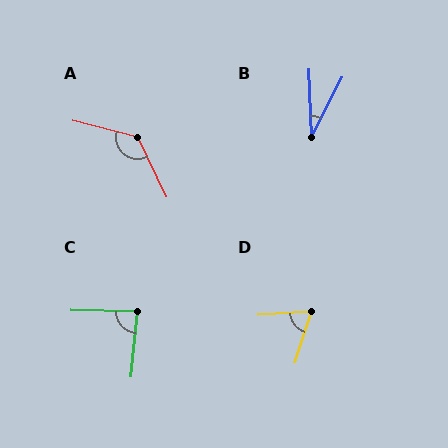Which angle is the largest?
A, at approximately 130 degrees.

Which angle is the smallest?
B, at approximately 29 degrees.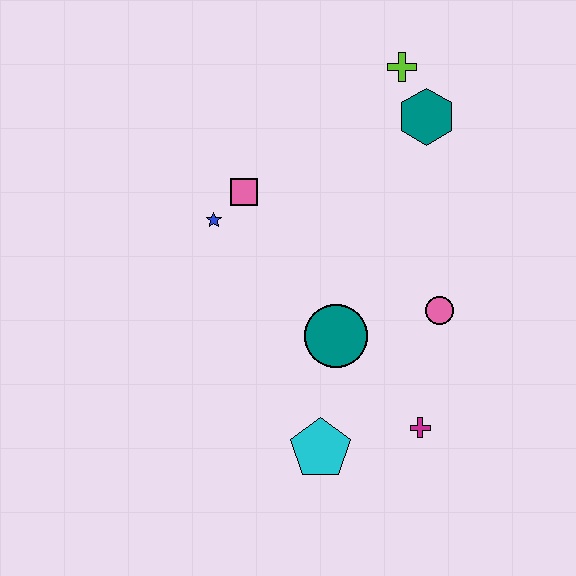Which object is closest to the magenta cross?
The cyan pentagon is closest to the magenta cross.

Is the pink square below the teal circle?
No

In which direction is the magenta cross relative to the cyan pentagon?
The magenta cross is to the right of the cyan pentagon.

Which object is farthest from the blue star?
The magenta cross is farthest from the blue star.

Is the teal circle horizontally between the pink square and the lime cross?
Yes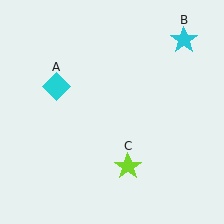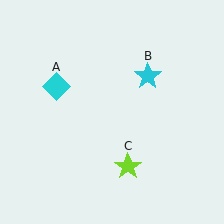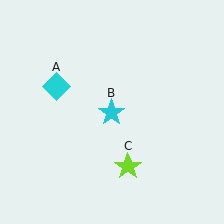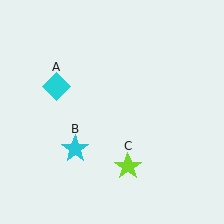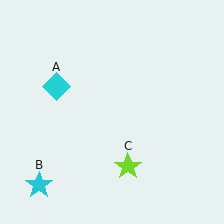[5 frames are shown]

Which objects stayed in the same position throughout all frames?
Cyan diamond (object A) and lime star (object C) remained stationary.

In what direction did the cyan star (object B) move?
The cyan star (object B) moved down and to the left.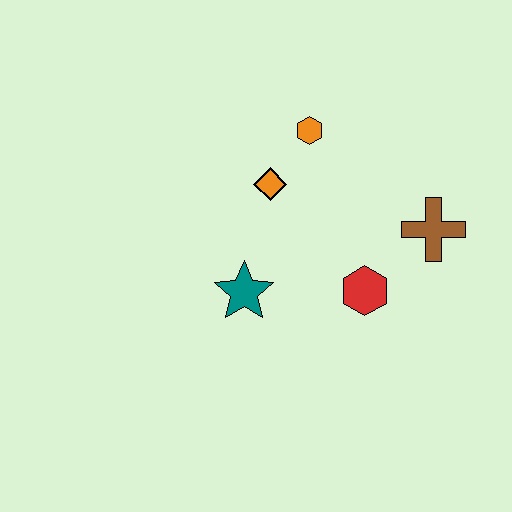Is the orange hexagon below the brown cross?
No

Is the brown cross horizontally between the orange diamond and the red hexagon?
No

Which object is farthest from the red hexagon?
The orange hexagon is farthest from the red hexagon.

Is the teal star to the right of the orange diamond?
No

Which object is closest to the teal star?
The orange diamond is closest to the teal star.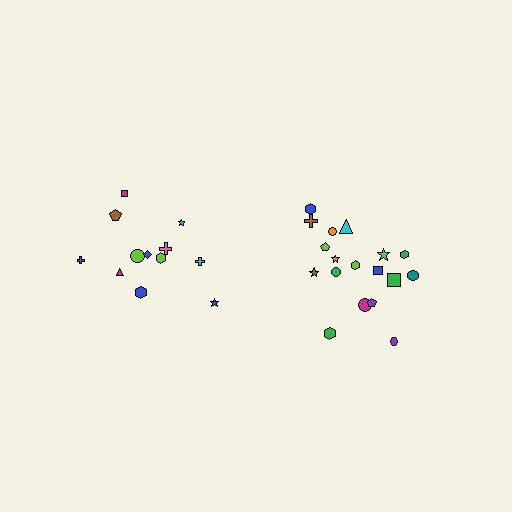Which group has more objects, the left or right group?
The right group.